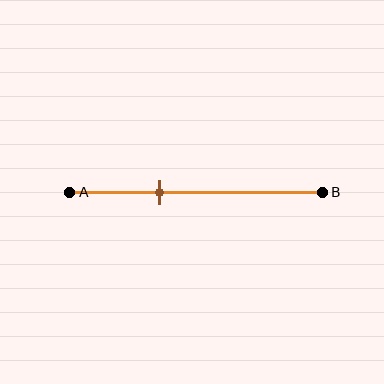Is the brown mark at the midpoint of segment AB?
No, the mark is at about 35% from A, not at the 50% midpoint.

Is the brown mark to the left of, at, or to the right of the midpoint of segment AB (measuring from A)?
The brown mark is to the left of the midpoint of segment AB.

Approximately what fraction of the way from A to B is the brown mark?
The brown mark is approximately 35% of the way from A to B.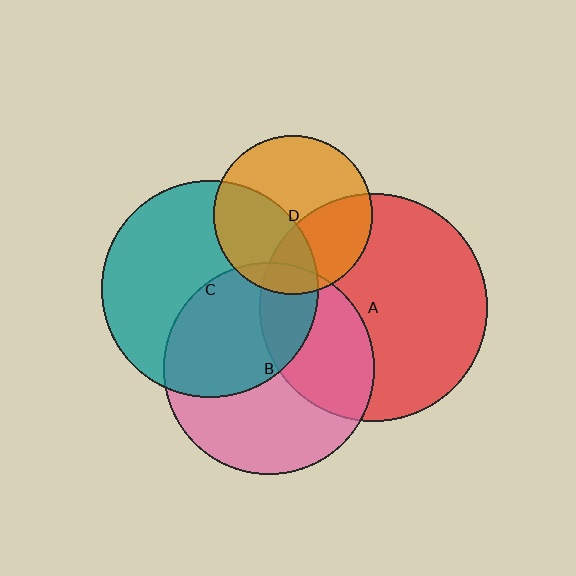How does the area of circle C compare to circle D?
Approximately 1.9 times.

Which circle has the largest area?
Circle A (red).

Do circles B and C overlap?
Yes.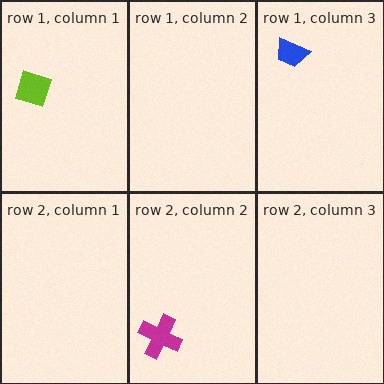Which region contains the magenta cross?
The row 2, column 2 region.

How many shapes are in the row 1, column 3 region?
1.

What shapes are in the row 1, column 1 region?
The lime diamond.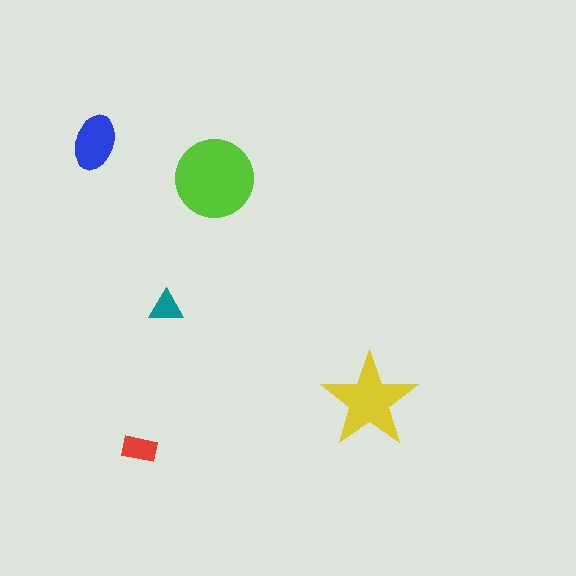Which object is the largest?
The lime circle.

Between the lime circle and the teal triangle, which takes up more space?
The lime circle.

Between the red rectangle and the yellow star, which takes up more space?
The yellow star.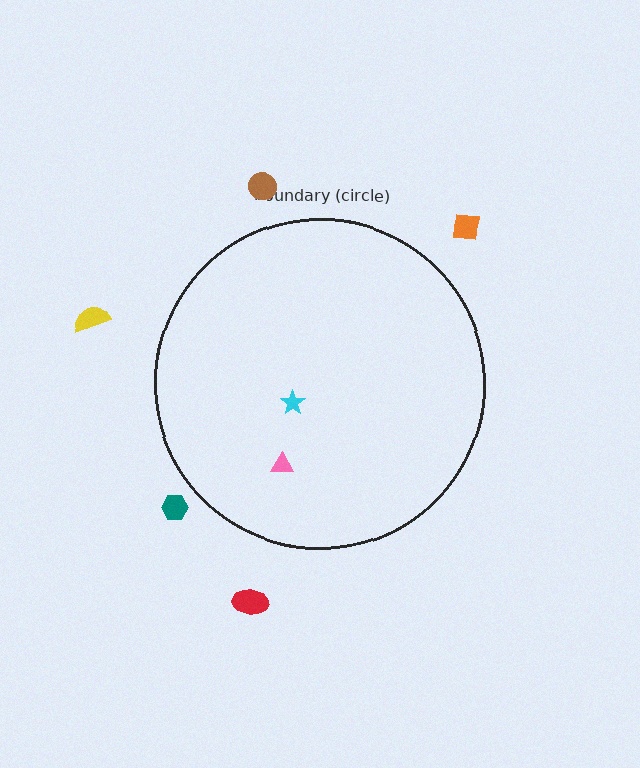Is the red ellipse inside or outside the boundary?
Outside.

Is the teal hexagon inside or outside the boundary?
Outside.